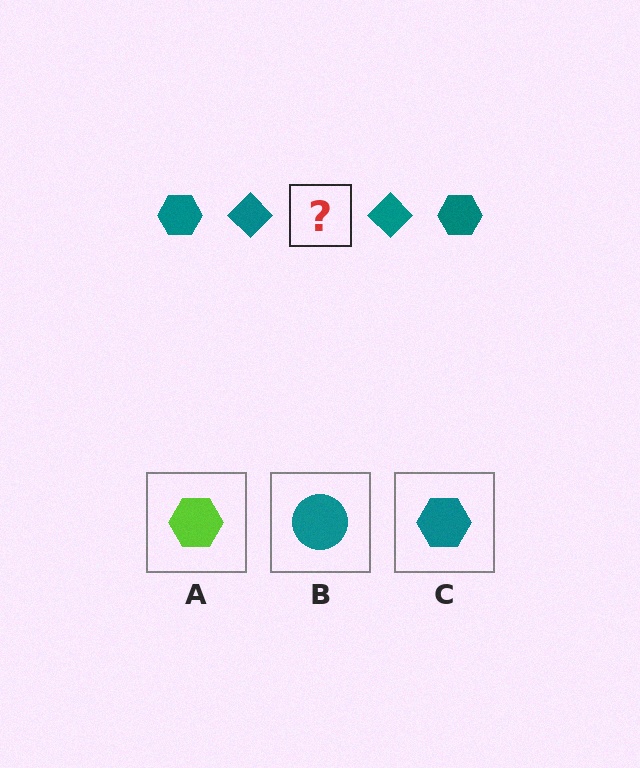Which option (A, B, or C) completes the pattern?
C.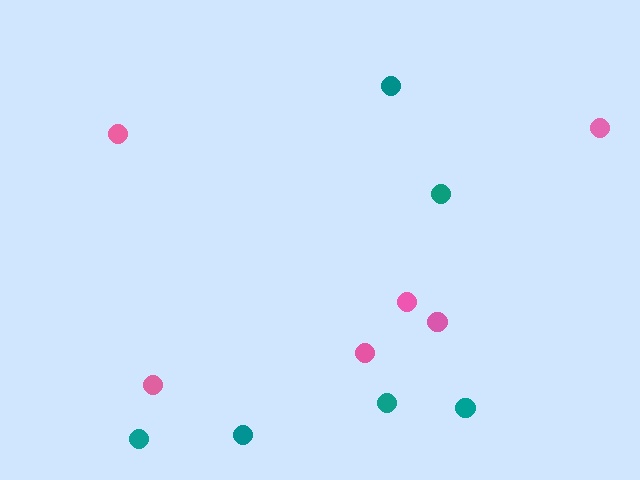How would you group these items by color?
There are 2 groups: one group of pink circles (6) and one group of teal circles (6).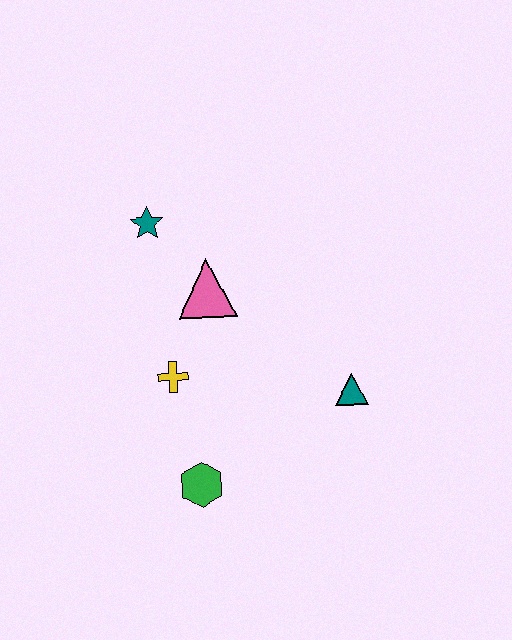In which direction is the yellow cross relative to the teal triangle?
The yellow cross is to the left of the teal triangle.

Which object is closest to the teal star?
The pink triangle is closest to the teal star.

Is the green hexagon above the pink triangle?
No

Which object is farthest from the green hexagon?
The teal star is farthest from the green hexagon.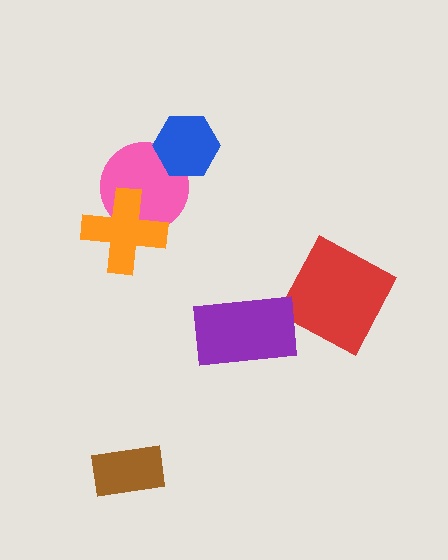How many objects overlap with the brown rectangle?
0 objects overlap with the brown rectangle.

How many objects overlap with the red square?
0 objects overlap with the red square.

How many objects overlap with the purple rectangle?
0 objects overlap with the purple rectangle.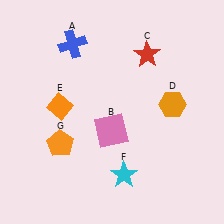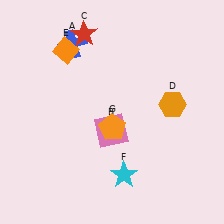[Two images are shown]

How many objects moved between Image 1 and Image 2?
3 objects moved between the two images.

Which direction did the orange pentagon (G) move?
The orange pentagon (G) moved right.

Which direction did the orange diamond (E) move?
The orange diamond (E) moved up.